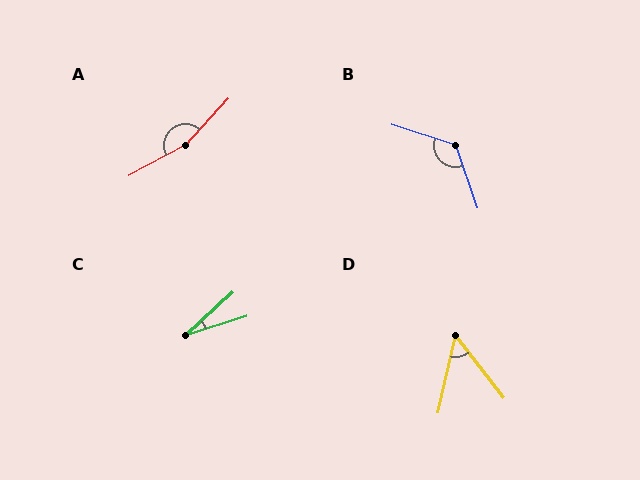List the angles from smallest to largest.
C (25°), D (50°), B (127°), A (161°).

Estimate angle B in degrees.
Approximately 127 degrees.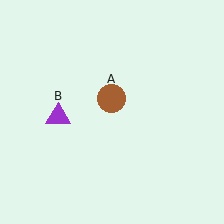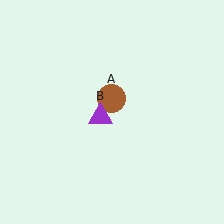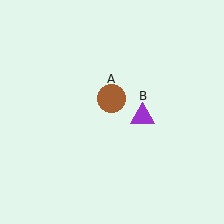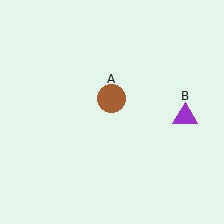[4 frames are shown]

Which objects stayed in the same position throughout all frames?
Brown circle (object A) remained stationary.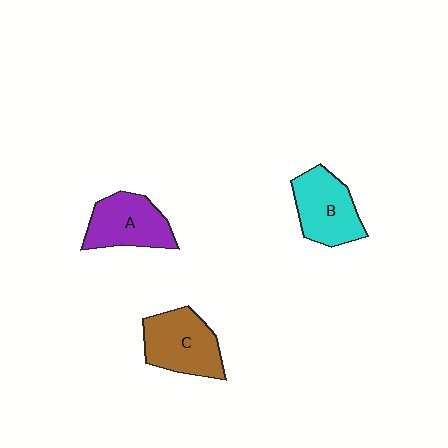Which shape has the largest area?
Shape C (brown).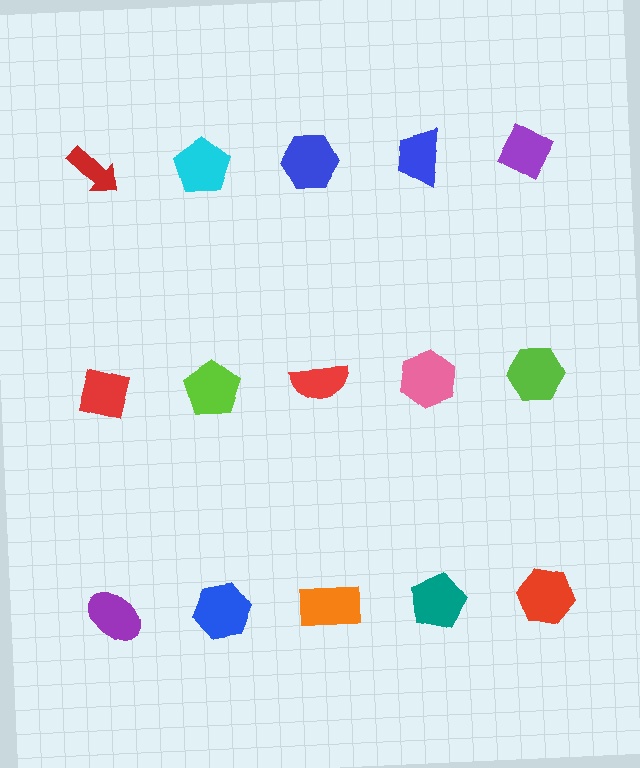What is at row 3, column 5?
A red hexagon.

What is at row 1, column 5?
A purple diamond.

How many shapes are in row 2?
5 shapes.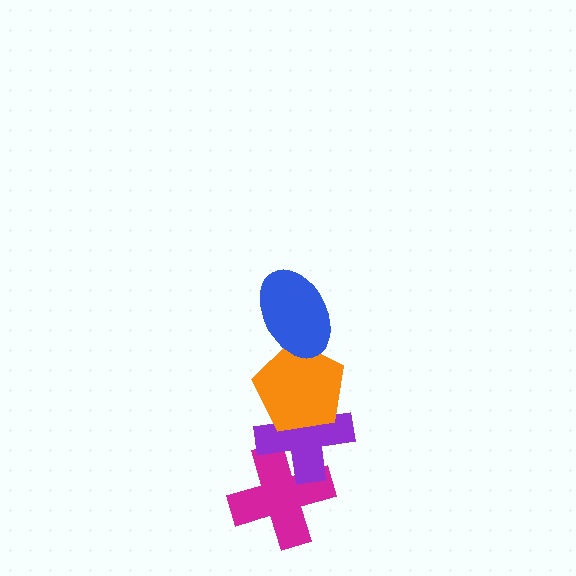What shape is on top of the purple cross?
The orange pentagon is on top of the purple cross.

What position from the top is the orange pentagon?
The orange pentagon is 2nd from the top.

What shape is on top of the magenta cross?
The purple cross is on top of the magenta cross.